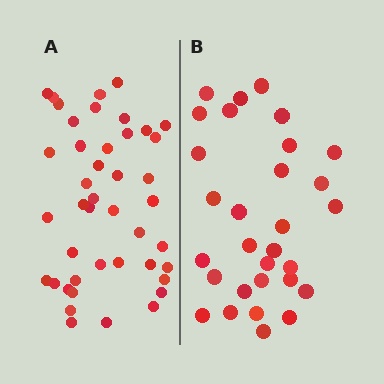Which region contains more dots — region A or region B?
Region A (the left region) has more dots.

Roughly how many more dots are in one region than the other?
Region A has approximately 15 more dots than region B.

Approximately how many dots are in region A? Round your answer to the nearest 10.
About 40 dots. (The exact count is 43, which rounds to 40.)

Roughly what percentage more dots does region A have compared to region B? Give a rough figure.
About 45% more.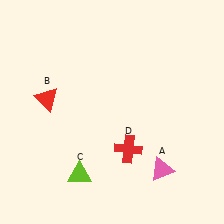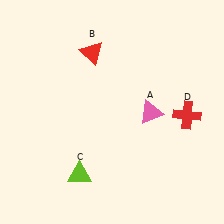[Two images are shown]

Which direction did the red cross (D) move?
The red cross (D) moved right.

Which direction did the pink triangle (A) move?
The pink triangle (A) moved up.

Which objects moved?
The objects that moved are: the pink triangle (A), the red triangle (B), the red cross (D).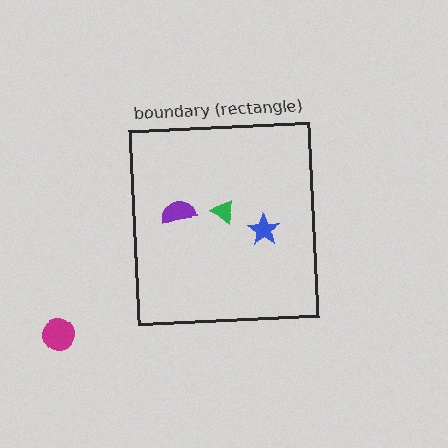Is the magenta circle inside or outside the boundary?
Outside.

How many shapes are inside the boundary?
3 inside, 1 outside.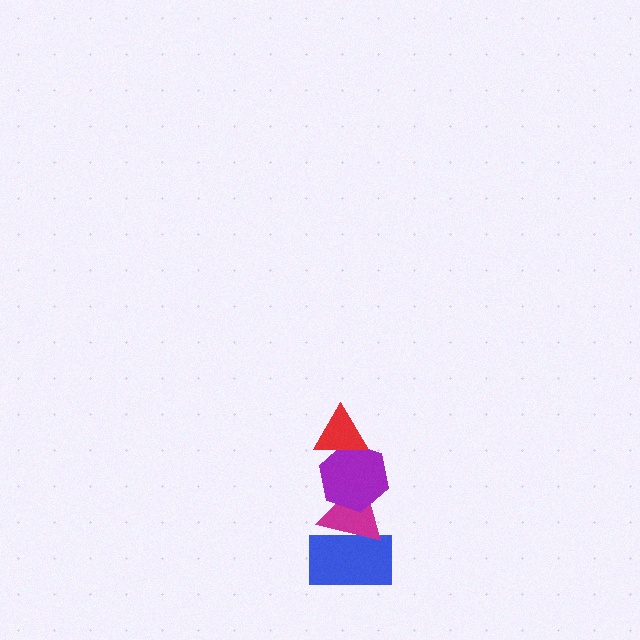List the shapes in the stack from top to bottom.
From top to bottom: the red triangle, the purple hexagon, the magenta triangle, the blue rectangle.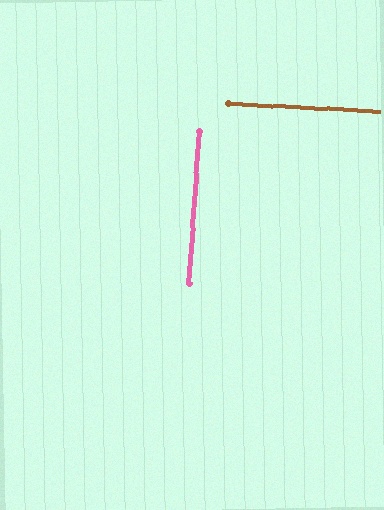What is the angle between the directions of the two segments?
Approximately 89 degrees.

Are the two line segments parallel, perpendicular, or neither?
Perpendicular — they meet at approximately 89°.